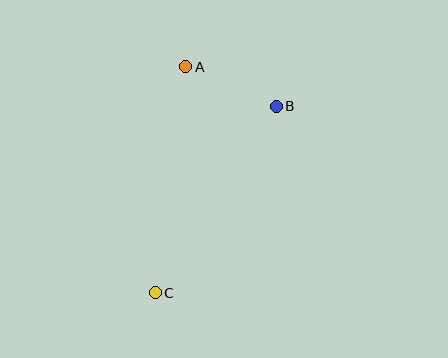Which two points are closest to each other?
Points A and B are closest to each other.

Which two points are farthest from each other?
Points A and C are farthest from each other.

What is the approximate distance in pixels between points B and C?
The distance between B and C is approximately 223 pixels.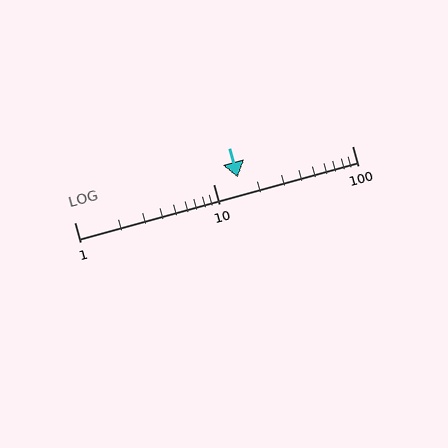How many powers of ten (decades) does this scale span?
The scale spans 2 decades, from 1 to 100.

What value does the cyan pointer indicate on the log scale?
The pointer indicates approximately 15.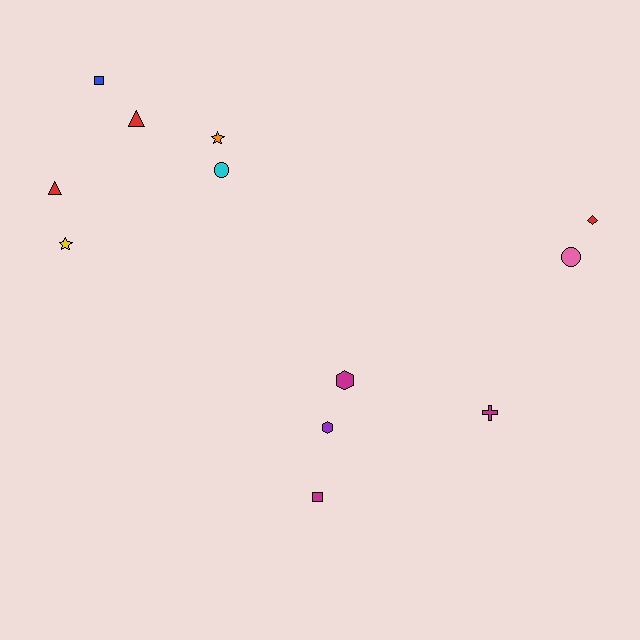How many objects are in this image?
There are 12 objects.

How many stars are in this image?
There are 2 stars.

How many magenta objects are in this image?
There are 3 magenta objects.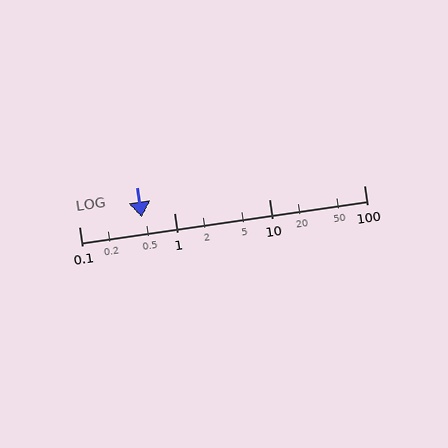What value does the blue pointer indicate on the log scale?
The pointer indicates approximately 0.46.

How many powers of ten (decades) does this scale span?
The scale spans 3 decades, from 0.1 to 100.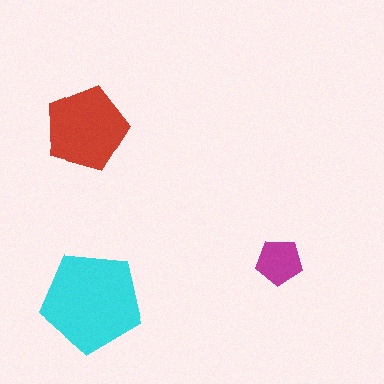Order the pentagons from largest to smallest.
the cyan one, the red one, the magenta one.